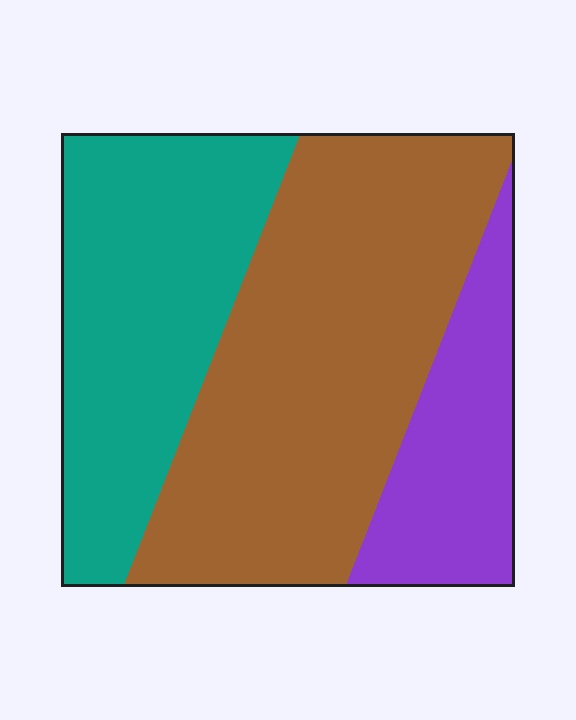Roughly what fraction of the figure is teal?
Teal takes up between a sixth and a third of the figure.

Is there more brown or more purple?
Brown.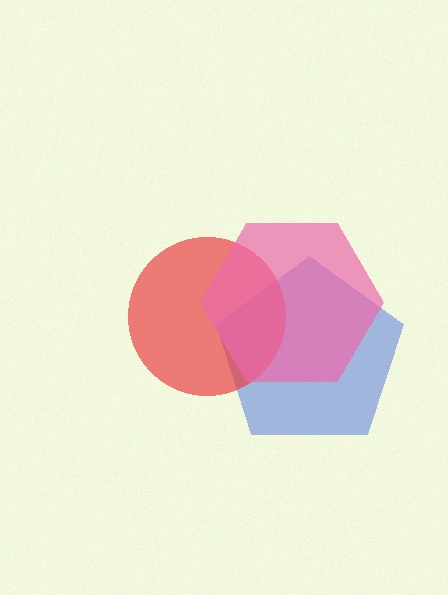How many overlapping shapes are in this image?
There are 3 overlapping shapes in the image.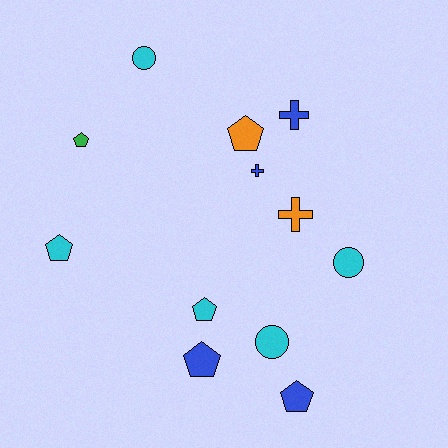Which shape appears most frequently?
Pentagon, with 6 objects.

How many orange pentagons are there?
There is 1 orange pentagon.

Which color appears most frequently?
Cyan, with 5 objects.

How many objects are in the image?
There are 12 objects.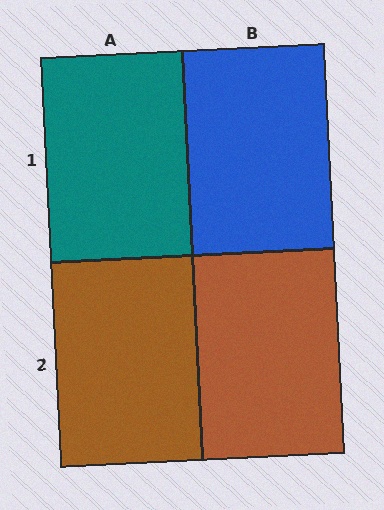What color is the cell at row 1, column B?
Blue.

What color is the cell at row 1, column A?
Teal.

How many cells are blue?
1 cell is blue.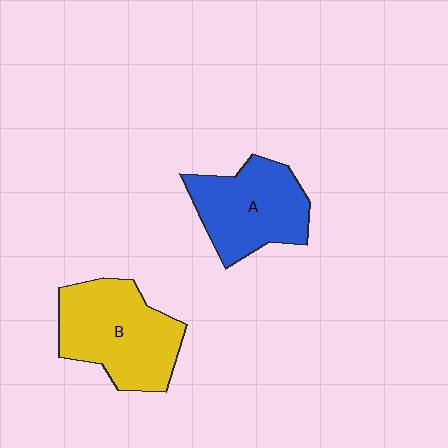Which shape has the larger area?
Shape B (yellow).